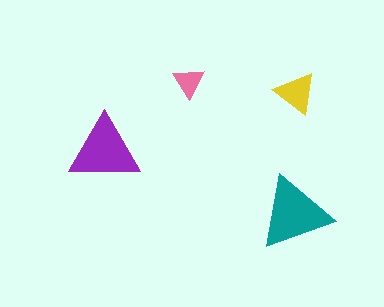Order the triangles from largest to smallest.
the teal one, the purple one, the yellow one, the pink one.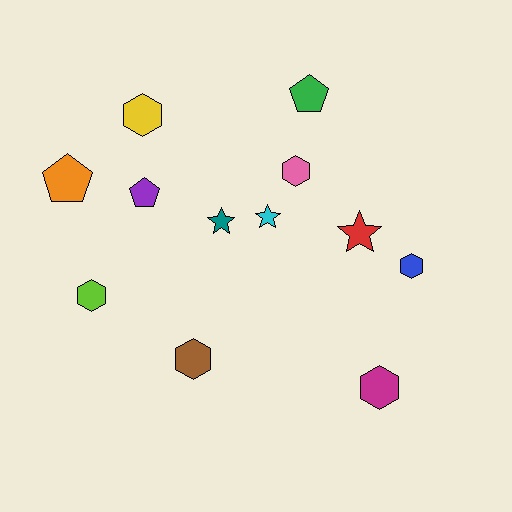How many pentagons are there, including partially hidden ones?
There are 3 pentagons.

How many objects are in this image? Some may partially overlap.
There are 12 objects.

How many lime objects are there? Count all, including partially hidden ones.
There is 1 lime object.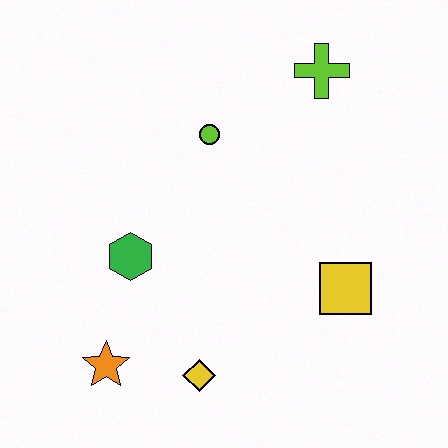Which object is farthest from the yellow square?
The orange star is farthest from the yellow square.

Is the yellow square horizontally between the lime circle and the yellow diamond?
No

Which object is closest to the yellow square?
The yellow diamond is closest to the yellow square.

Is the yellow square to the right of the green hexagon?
Yes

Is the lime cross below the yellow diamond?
No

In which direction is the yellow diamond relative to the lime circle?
The yellow diamond is below the lime circle.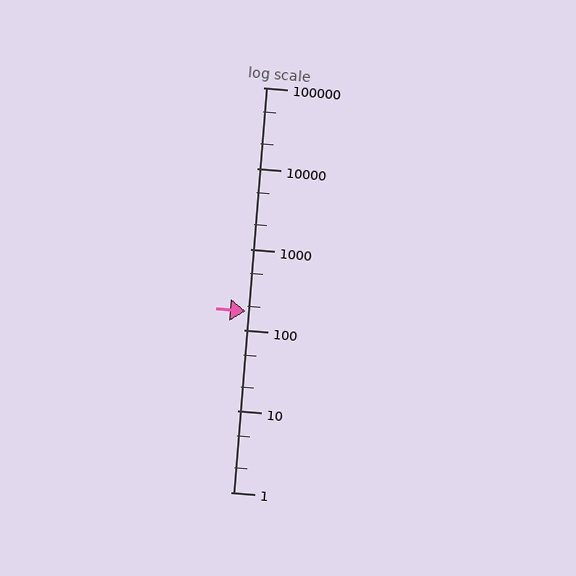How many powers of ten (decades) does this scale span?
The scale spans 5 decades, from 1 to 100000.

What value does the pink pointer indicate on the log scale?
The pointer indicates approximately 170.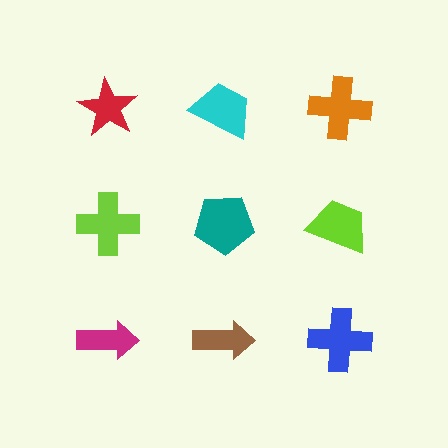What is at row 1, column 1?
A red star.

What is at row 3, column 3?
A blue cross.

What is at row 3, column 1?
A magenta arrow.